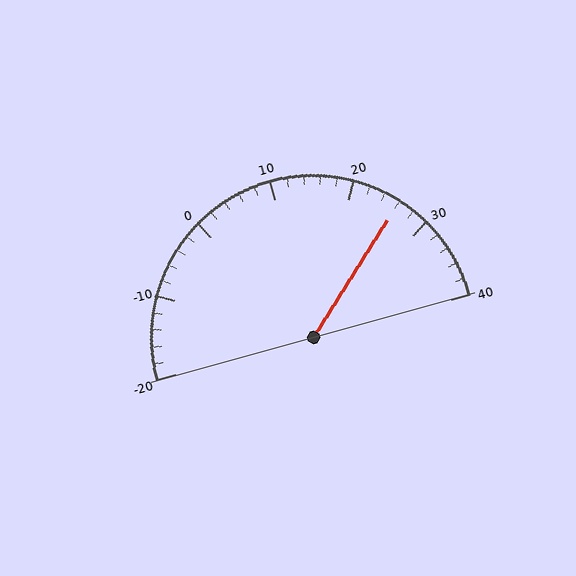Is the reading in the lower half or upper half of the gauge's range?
The reading is in the upper half of the range (-20 to 40).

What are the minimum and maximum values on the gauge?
The gauge ranges from -20 to 40.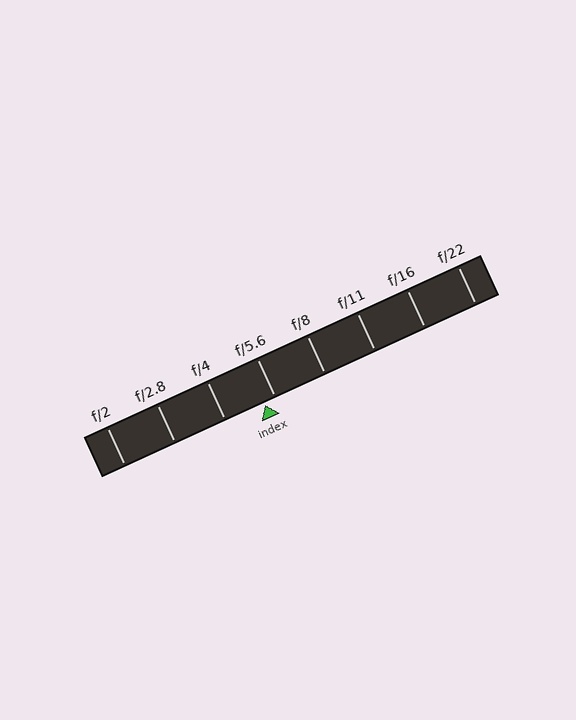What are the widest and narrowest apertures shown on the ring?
The widest aperture shown is f/2 and the narrowest is f/22.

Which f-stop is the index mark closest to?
The index mark is closest to f/5.6.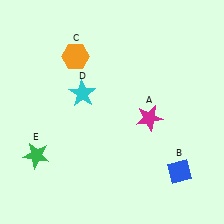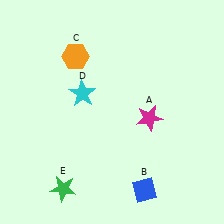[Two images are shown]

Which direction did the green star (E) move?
The green star (E) moved down.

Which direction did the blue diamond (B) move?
The blue diamond (B) moved left.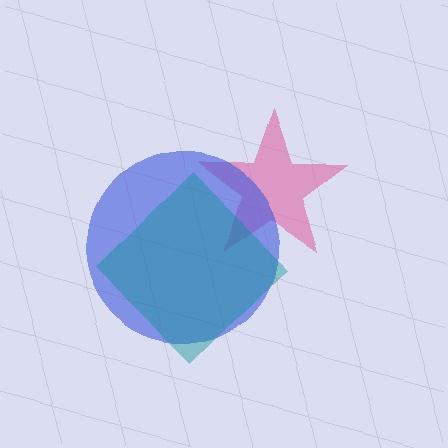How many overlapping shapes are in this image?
There are 3 overlapping shapes in the image.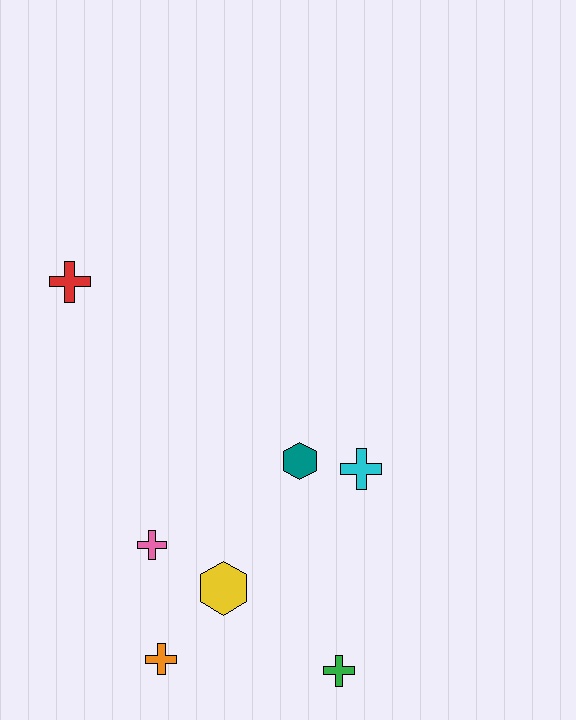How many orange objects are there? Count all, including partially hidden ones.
There is 1 orange object.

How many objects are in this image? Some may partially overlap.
There are 7 objects.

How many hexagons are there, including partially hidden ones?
There are 2 hexagons.